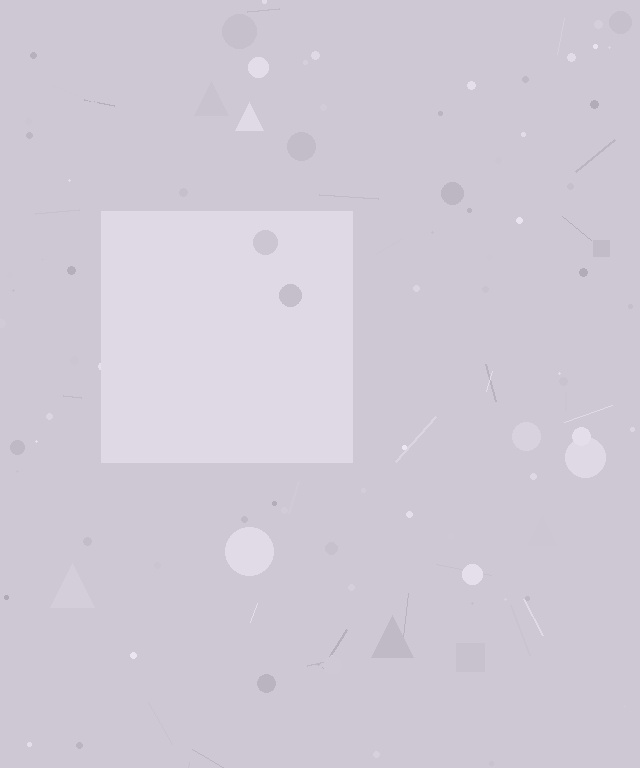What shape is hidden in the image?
A square is hidden in the image.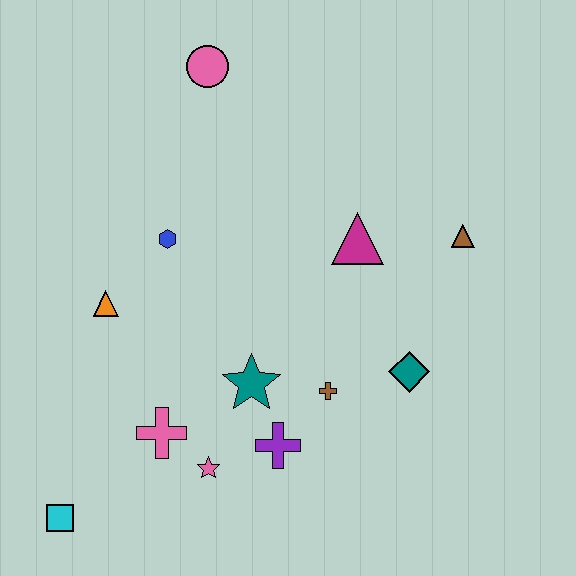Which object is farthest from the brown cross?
The pink circle is farthest from the brown cross.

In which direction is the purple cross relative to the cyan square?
The purple cross is to the right of the cyan square.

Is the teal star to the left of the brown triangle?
Yes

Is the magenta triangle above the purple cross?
Yes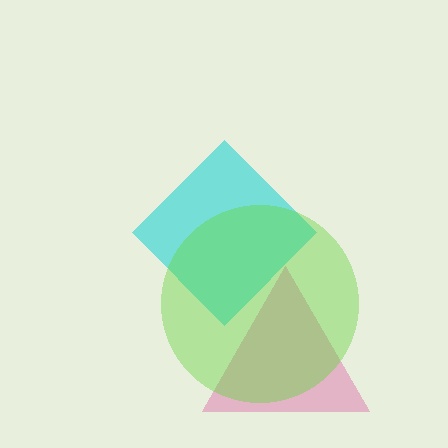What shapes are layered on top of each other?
The layered shapes are: a cyan diamond, a pink triangle, a lime circle.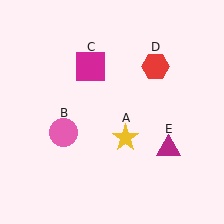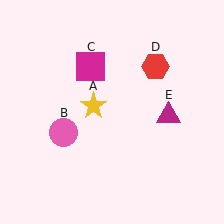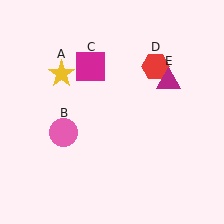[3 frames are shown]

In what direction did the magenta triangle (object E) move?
The magenta triangle (object E) moved up.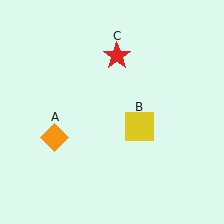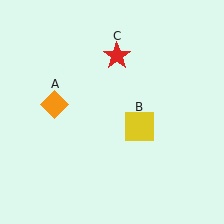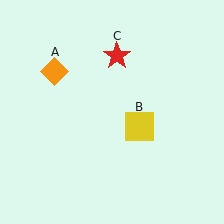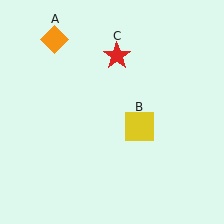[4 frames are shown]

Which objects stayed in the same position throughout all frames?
Yellow square (object B) and red star (object C) remained stationary.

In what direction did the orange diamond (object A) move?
The orange diamond (object A) moved up.